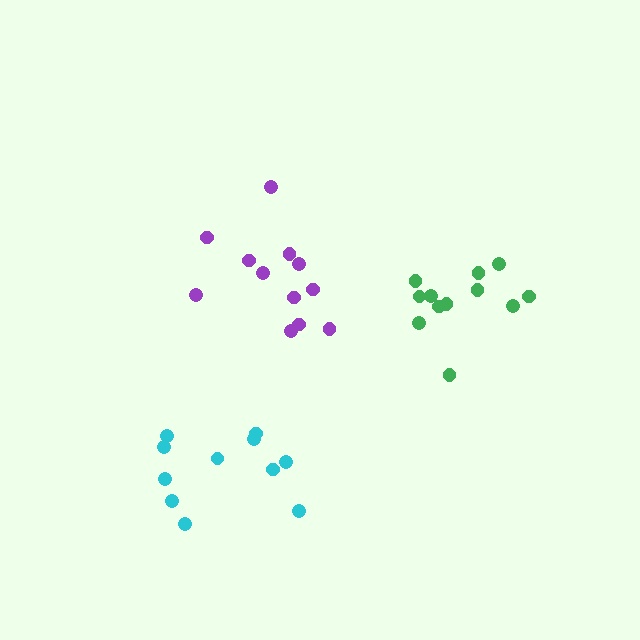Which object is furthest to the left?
The cyan cluster is leftmost.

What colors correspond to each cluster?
The clusters are colored: green, purple, cyan.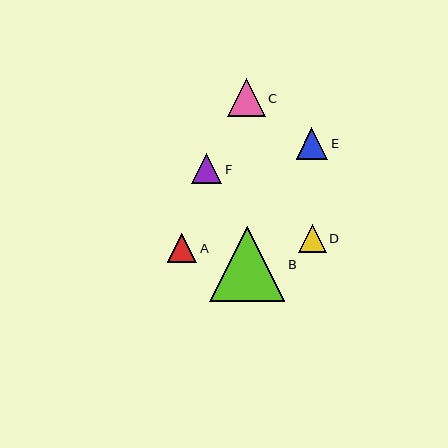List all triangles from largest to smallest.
From largest to smallest: B, C, E, F, A, D.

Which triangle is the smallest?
Triangle D is the smallest with a size of approximately 28 pixels.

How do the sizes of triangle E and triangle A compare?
Triangle E and triangle A are approximately the same size.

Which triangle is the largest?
Triangle B is the largest with a size of approximately 75 pixels.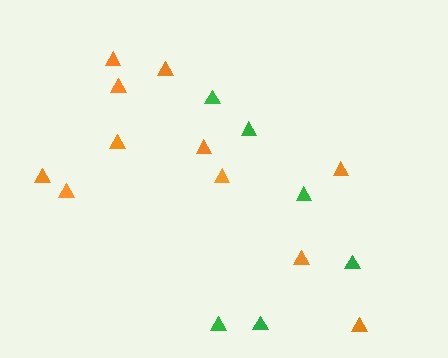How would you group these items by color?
There are 2 groups: one group of orange triangles (11) and one group of green triangles (6).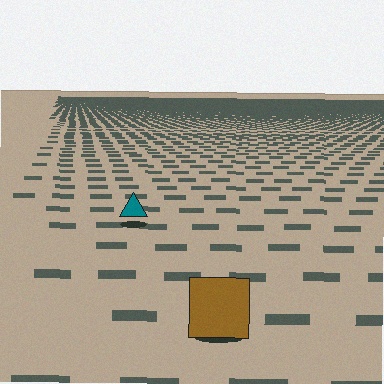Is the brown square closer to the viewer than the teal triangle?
Yes. The brown square is closer — you can tell from the texture gradient: the ground texture is coarser near it.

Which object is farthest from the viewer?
The teal triangle is farthest from the viewer. It appears smaller and the ground texture around it is denser.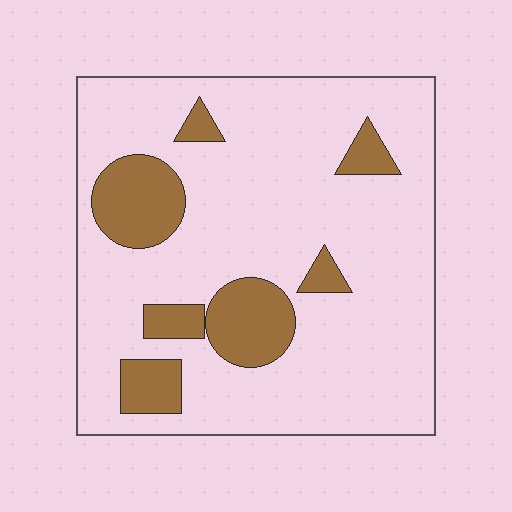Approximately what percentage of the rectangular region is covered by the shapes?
Approximately 20%.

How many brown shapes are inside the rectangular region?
7.